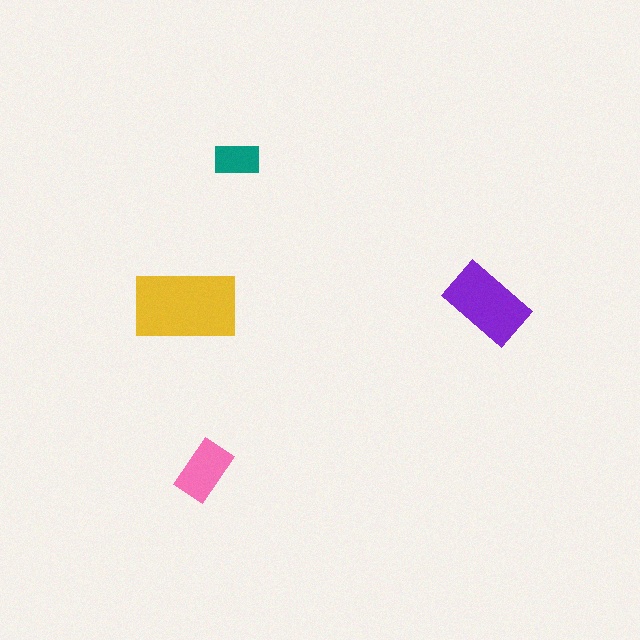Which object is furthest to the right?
The purple rectangle is rightmost.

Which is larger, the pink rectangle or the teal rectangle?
The pink one.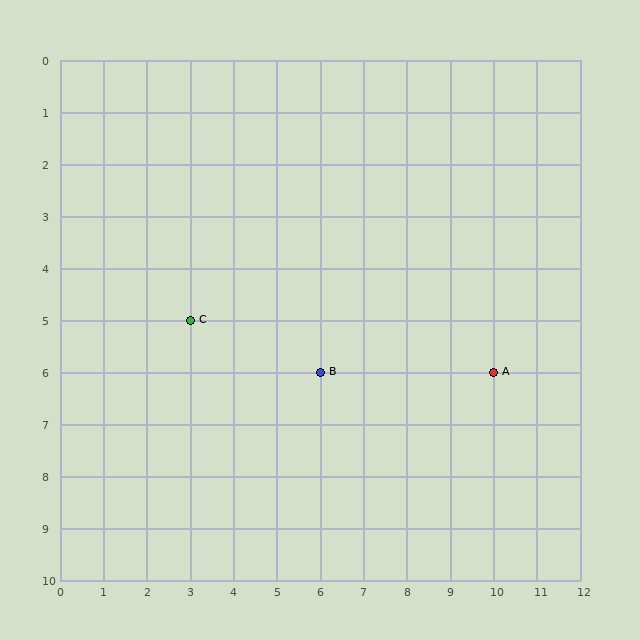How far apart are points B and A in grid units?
Points B and A are 4 columns apart.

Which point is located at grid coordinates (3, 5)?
Point C is at (3, 5).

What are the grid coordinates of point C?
Point C is at grid coordinates (3, 5).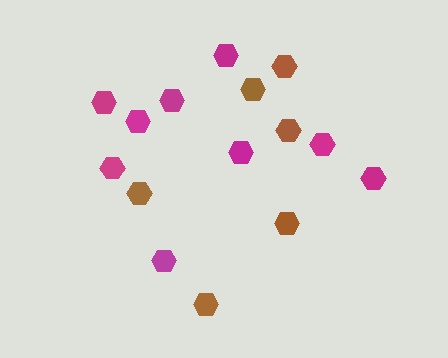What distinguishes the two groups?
There are 2 groups: one group of magenta hexagons (9) and one group of brown hexagons (6).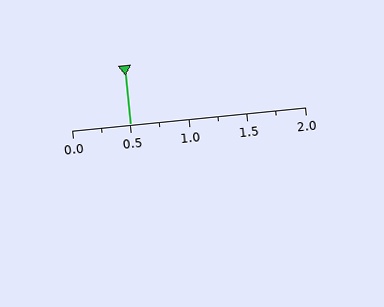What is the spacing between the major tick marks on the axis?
The major ticks are spaced 0.5 apart.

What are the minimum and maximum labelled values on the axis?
The axis runs from 0.0 to 2.0.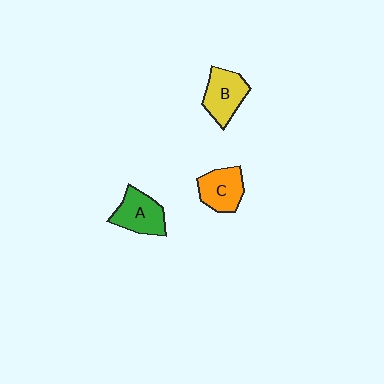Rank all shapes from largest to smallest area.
From largest to smallest: B (yellow), A (green), C (orange).